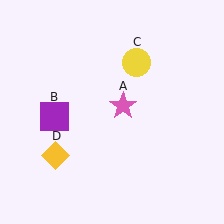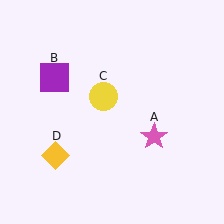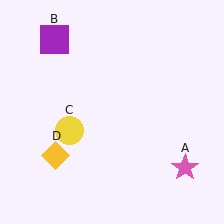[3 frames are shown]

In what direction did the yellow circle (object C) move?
The yellow circle (object C) moved down and to the left.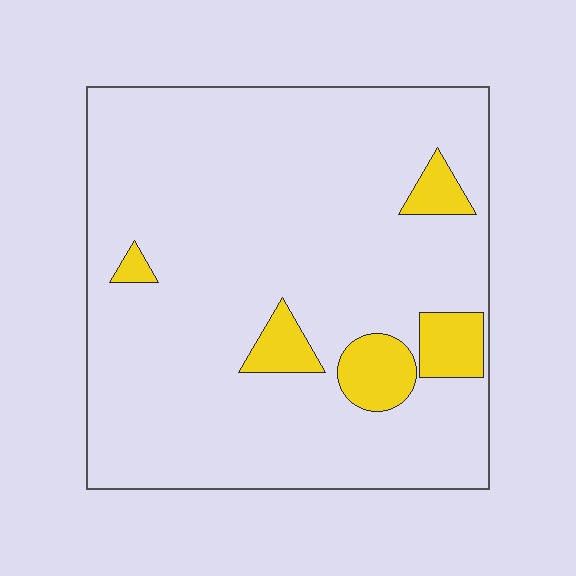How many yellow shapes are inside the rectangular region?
5.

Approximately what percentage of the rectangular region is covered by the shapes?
Approximately 10%.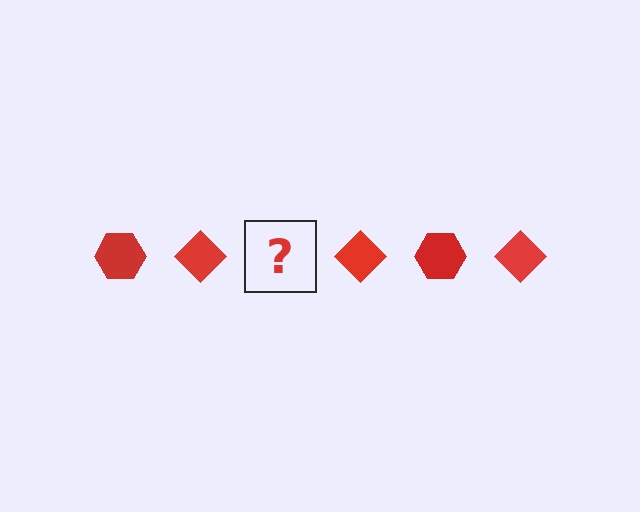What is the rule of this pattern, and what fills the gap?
The rule is that the pattern cycles through hexagon, diamond shapes in red. The gap should be filled with a red hexagon.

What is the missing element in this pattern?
The missing element is a red hexagon.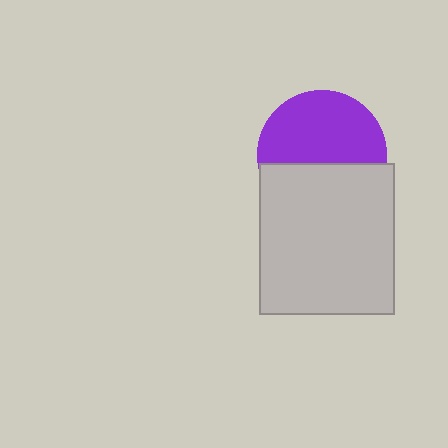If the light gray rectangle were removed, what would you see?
You would see the complete purple circle.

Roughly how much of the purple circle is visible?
About half of it is visible (roughly 58%).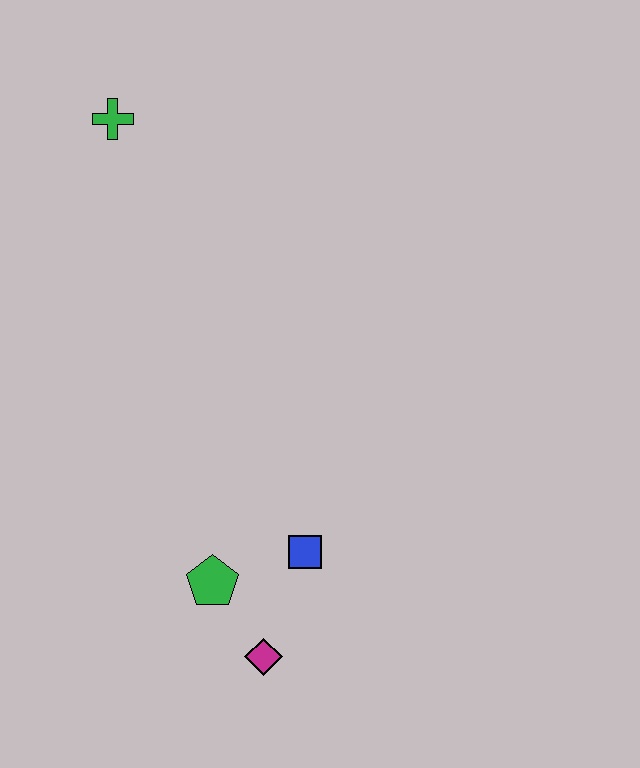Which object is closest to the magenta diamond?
The green pentagon is closest to the magenta diamond.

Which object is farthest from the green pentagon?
The green cross is farthest from the green pentagon.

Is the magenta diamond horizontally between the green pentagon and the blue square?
Yes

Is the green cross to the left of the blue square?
Yes